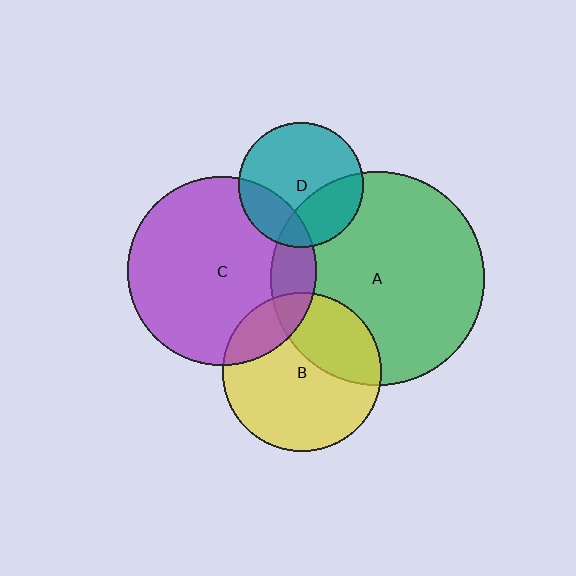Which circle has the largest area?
Circle A (green).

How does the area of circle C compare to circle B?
Approximately 1.4 times.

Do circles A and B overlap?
Yes.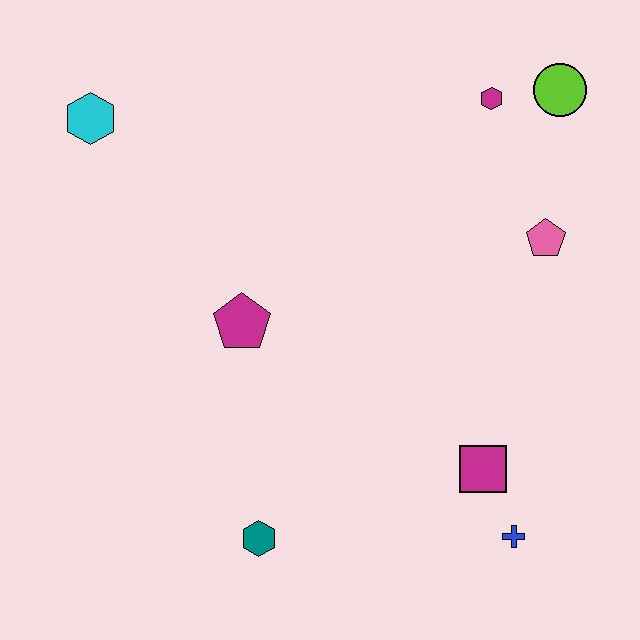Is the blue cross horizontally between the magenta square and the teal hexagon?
No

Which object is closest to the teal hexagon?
The magenta pentagon is closest to the teal hexagon.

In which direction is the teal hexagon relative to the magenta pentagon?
The teal hexagon is below the magenta pentagon.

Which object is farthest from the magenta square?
The cyan hexagon is farthest from the magenta square.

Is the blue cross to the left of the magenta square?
No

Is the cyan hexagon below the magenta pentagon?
No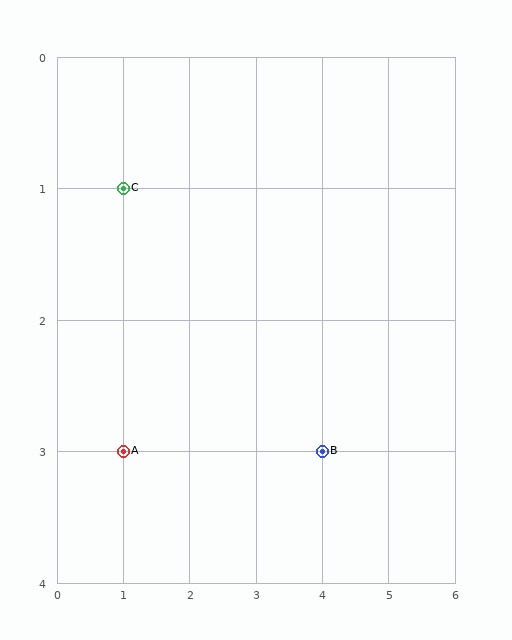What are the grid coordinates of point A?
Point A is at grid coordinates (1, 3).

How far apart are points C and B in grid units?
Points C and B are 3 columns and 2 rows apart (about 3.6 grid units diagonally).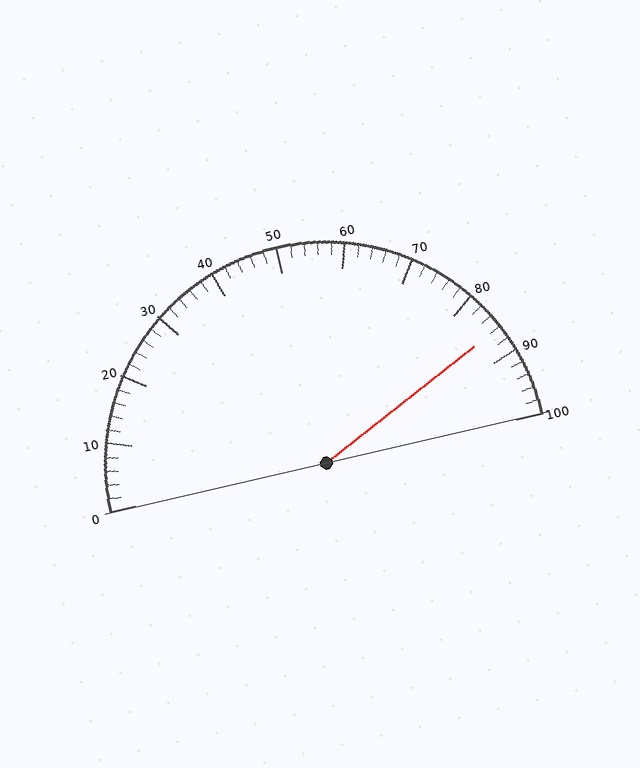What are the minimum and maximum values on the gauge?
The gauge ranges from 0 to 100.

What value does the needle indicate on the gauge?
The needle indicates approximately 86.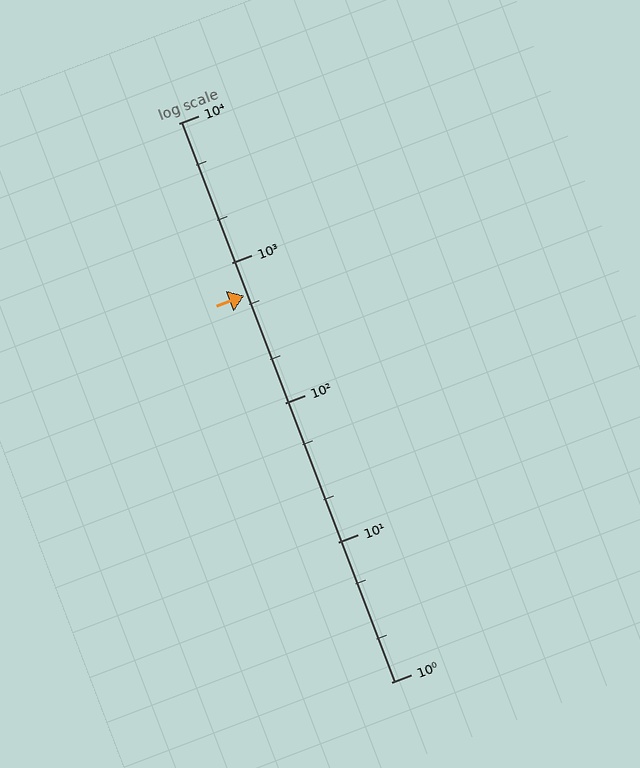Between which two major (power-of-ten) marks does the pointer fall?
The pointer is between 100 and 1000.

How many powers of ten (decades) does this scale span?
The scale spans 4 decades, from 1 to 10000.